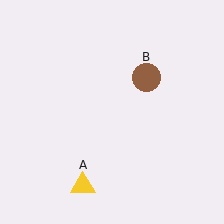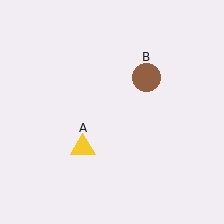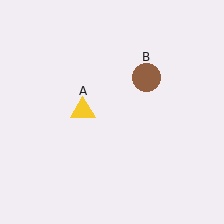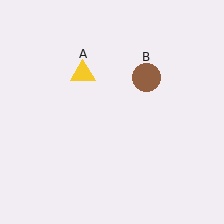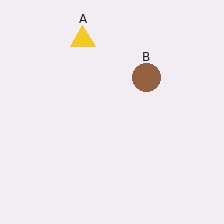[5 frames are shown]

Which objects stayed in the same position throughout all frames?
Brown circle (object B) remained stationary.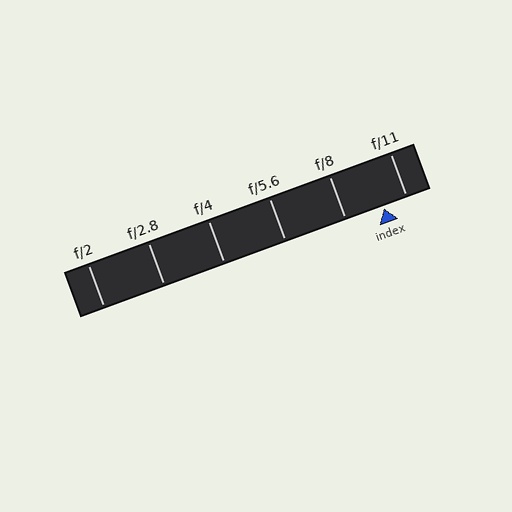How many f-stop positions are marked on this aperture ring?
There are 6 f-stop positions marked.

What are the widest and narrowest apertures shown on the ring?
The widest aperture shown is f/2 and the narrowest is f/11.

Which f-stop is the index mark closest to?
The index mark is closest to f/11.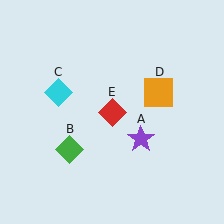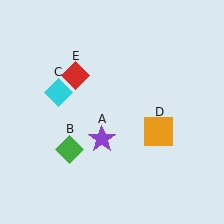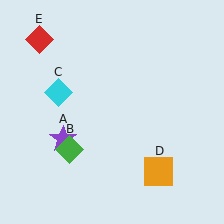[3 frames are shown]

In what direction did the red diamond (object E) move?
The red diamond (object E) moved up and to the left.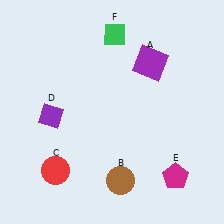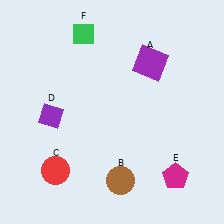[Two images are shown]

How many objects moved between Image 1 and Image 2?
1 object moved between the two images.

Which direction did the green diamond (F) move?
The green diamond (F) moved left.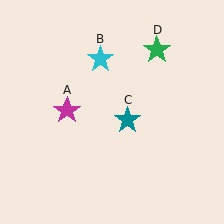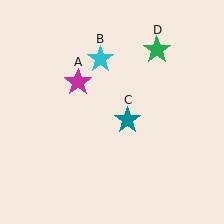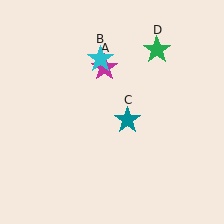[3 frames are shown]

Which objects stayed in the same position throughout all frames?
Cyan star (object B) and teal star (object C) and green star (object D) remained stationary.